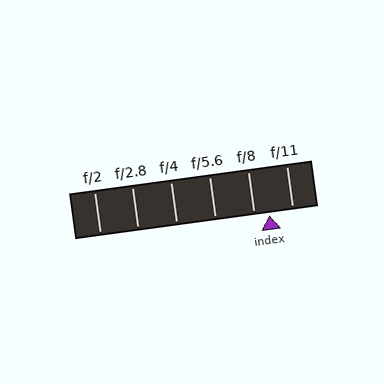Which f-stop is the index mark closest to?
The index mark is closest to f/8.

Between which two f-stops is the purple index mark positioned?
The index mark is between f/8 and f/11.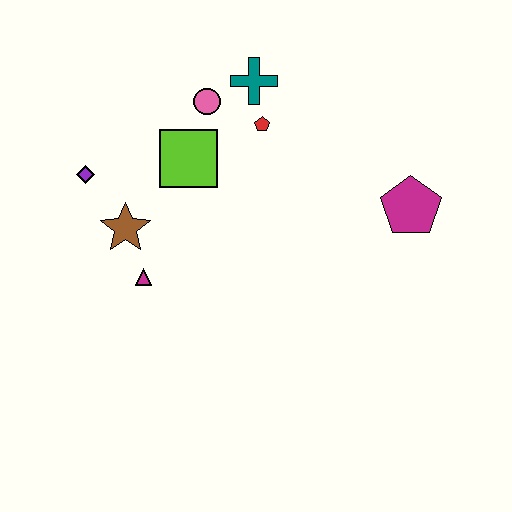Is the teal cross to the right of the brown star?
Yes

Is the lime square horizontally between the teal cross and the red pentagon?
No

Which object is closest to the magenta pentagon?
The red pentagon is closest to the magenta pentagon.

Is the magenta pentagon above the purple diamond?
No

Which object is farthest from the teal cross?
The magenta triangle is farthest from the teal cross.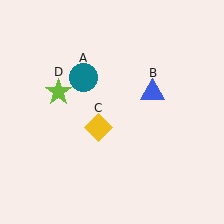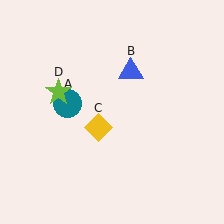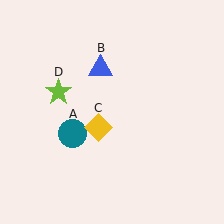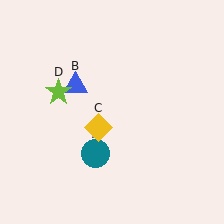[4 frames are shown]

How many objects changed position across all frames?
2 objects changed position: teal circle (object A), blue triangle (object B).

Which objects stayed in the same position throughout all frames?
Yellow diamond (object C) and lime star (object D) remained stationary.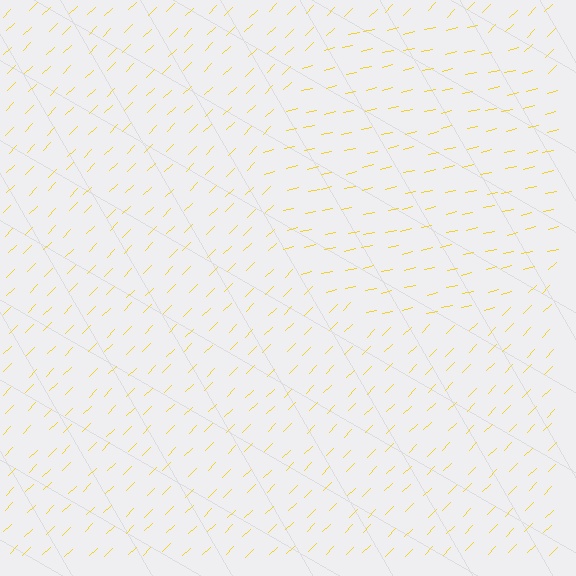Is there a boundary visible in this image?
Yes, there is a texture boundary formed by a change in line orientation.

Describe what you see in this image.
The image is filled with small yellow line segments. A circle region in the image has lines oriented differently from the surrounding lines, creating a visible texture boundary.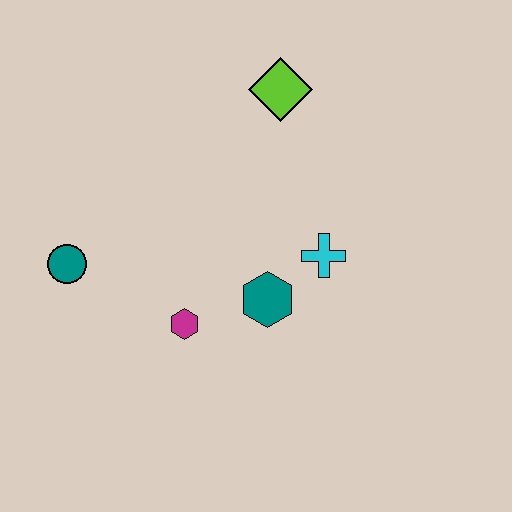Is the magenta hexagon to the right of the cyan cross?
No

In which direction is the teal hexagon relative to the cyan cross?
The teal hexagon is to the left of the cyan cross.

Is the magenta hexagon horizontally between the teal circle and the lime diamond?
Yes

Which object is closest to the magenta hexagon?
The teal hexagon is closest to the magenta hexagon.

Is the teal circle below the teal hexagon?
No